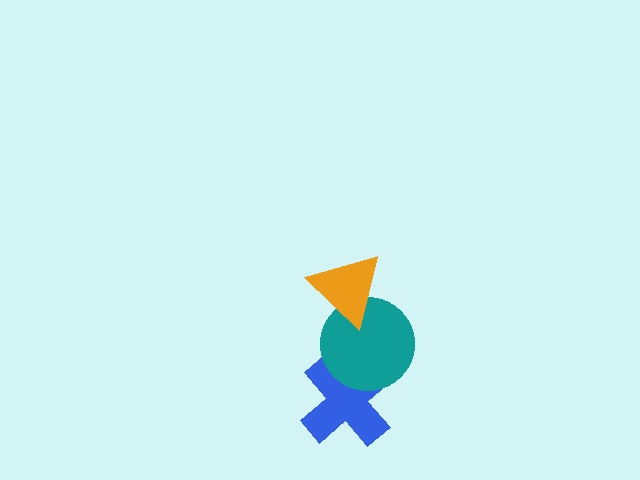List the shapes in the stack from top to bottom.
From top to bottom: the orange triangle, the teal circle, the blue cross.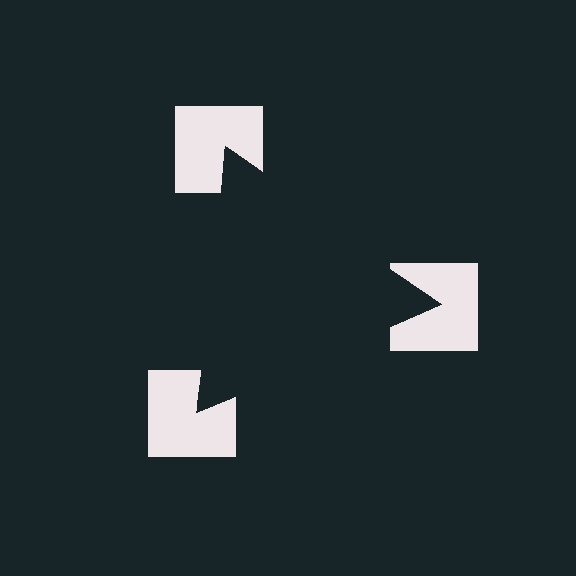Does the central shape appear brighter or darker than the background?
It typically appears slightly darker than the background, even though no actual brightness change is drawn.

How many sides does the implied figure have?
3 sides.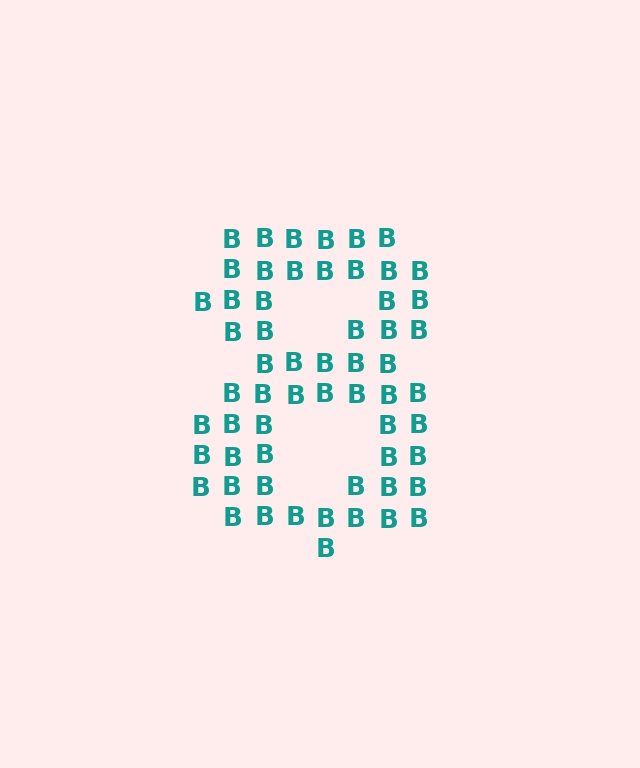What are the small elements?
The small elements are letter B's.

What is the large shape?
The large shape is the digit 8.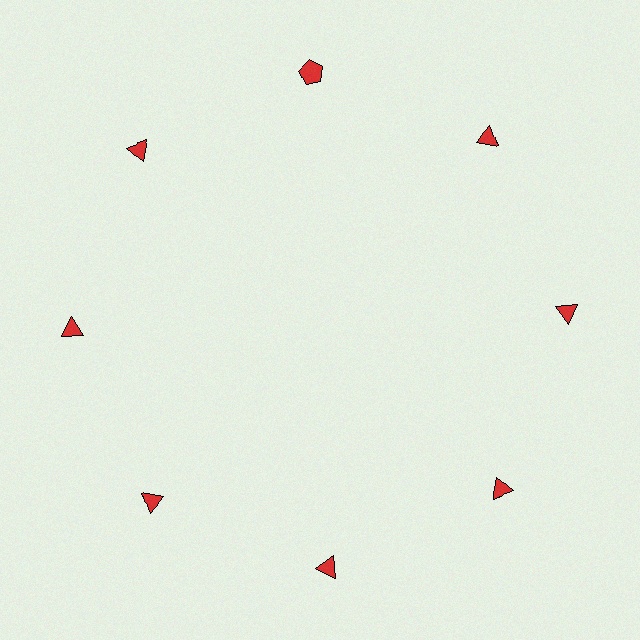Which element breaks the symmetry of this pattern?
The red pentagon at roughly the 12 o'clock position breaks the symmetry. All other shapes are red triangles.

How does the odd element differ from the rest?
It has a different shape: pentagon instead of triangle.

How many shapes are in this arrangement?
There are 8 shapes arranged in a ring pattern.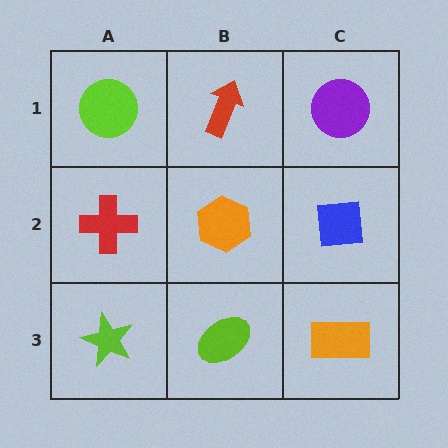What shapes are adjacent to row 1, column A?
A red cross (row 2, column A), a red arrow (row 1, column B).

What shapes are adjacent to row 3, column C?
A blue square (row 2, column C), a lime ellipse (row 3, column B).